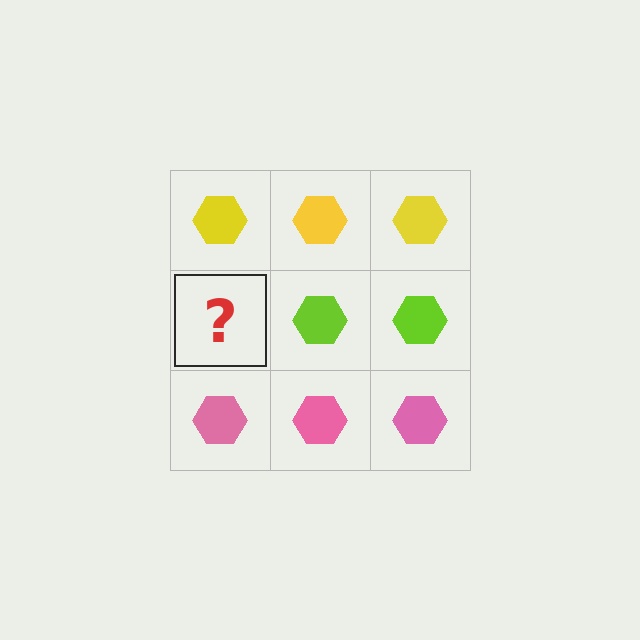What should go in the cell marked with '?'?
The missing cell should contain a lime hexagon.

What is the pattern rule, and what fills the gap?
The rule is that each row has a consistent color. The gap should be filled with a lime hexagon.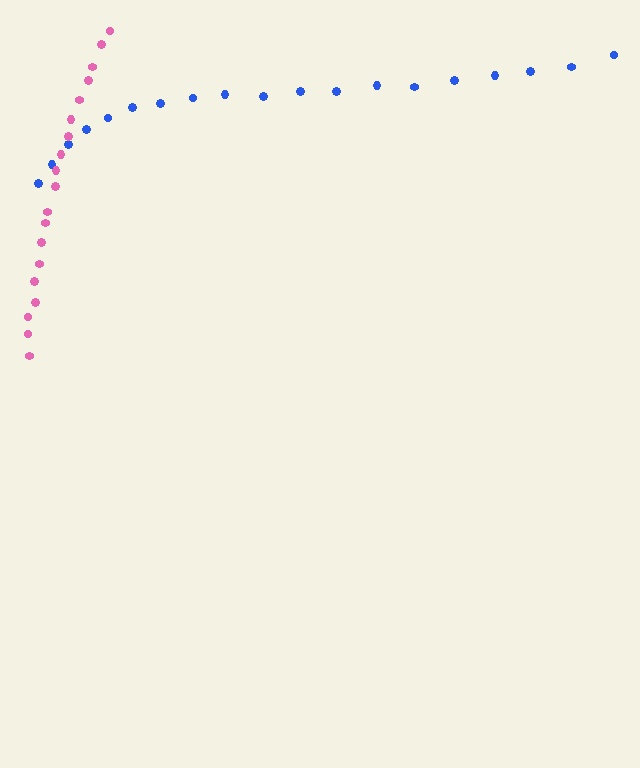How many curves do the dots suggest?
There are 2 distinct paths.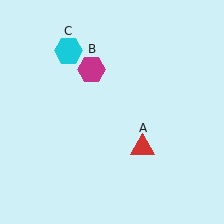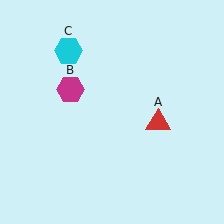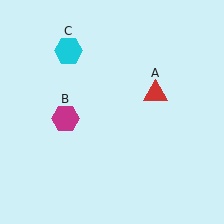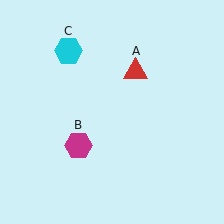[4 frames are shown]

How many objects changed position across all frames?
2 objects changed position: red triangle (object A), magenta hexagon (object B).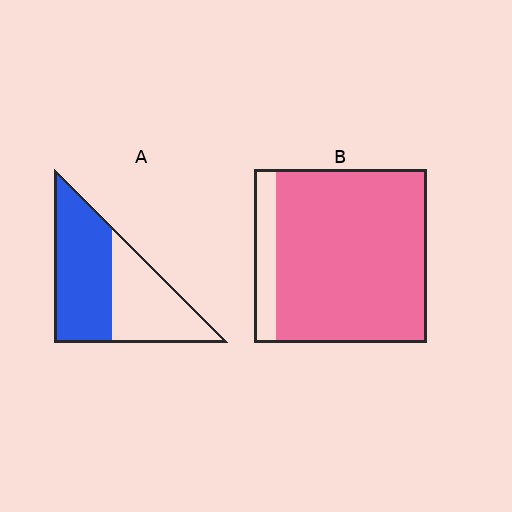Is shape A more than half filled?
Yes.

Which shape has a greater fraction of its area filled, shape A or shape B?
Shape B.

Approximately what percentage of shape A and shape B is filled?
A is approximately 55% and B is approximately 85%.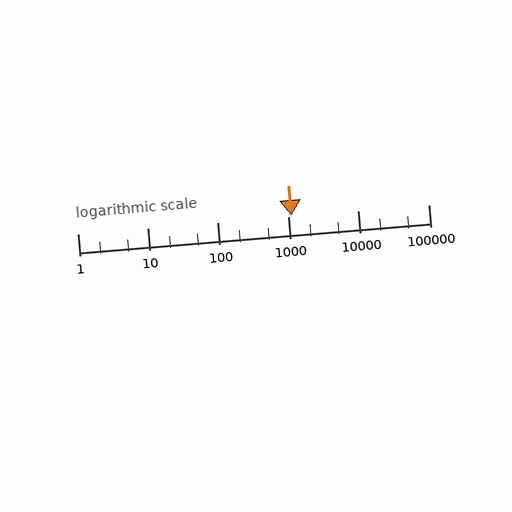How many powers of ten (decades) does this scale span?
The scale spans 5 decades, from 1 to 100000.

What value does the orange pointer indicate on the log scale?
The pointer indicates approximately 1100.